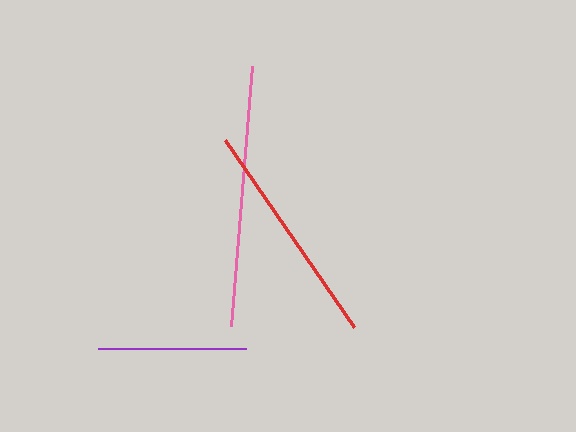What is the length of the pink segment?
The pink segment is approximately 261 pixels long.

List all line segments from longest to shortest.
From longest to shortest: pink, red, purple.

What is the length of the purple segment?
The purple segment is approximately 148 pixels long.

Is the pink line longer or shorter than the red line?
The pink line is longer than the red line.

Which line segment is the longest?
The pink line is the longest at approximately 261 pixels.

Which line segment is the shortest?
The purple line is the shortest at approximately 148 pixels.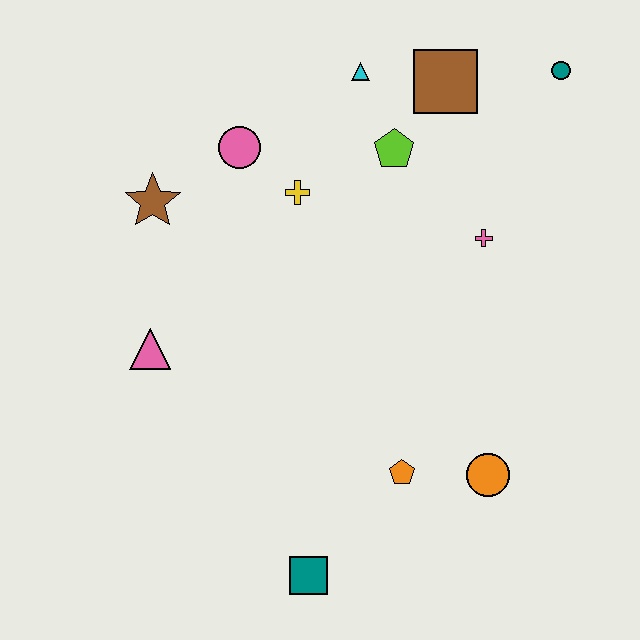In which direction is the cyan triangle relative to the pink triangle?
The cyan triangle is above the pink triangle.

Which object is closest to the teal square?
The orange pentagon is closest to the teal square.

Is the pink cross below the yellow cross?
Yes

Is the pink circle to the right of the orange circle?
No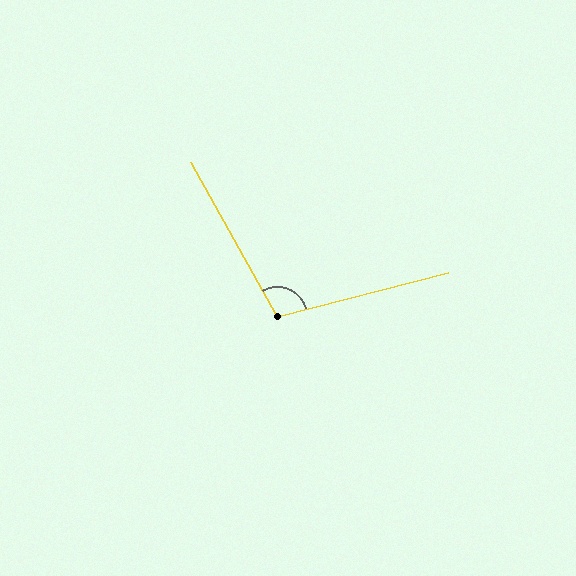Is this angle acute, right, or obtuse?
It is obtuse.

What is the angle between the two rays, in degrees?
Approximately 105 degrees.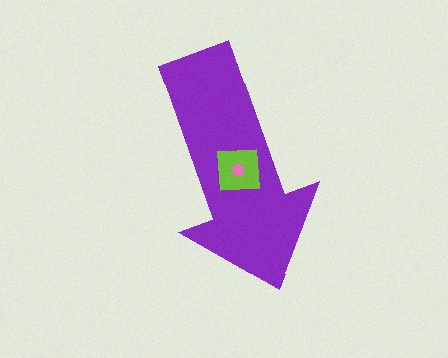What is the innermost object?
The pink pentagon.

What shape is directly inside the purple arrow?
The lime square.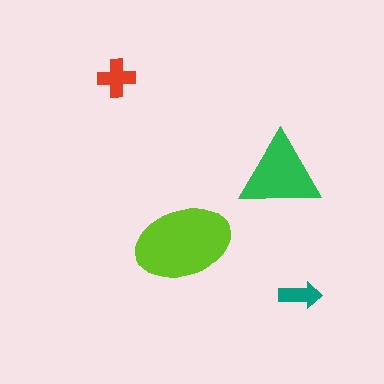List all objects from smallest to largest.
The teal arrow, the red cross, the green triangle, the lime ellipse.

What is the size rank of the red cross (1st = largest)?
3rd.